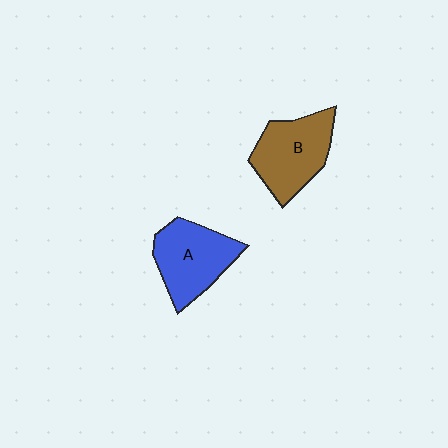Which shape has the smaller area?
Shape A (blue).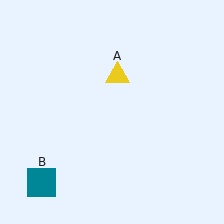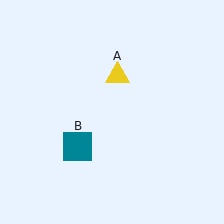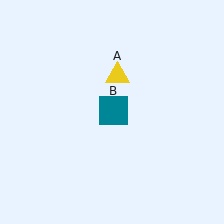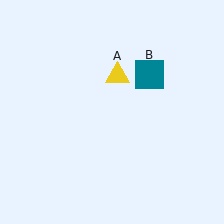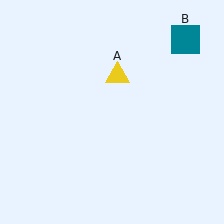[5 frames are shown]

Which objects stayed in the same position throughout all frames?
Yellow triangle (object A) remained stationary.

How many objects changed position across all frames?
1 object changed position: teal square (object B).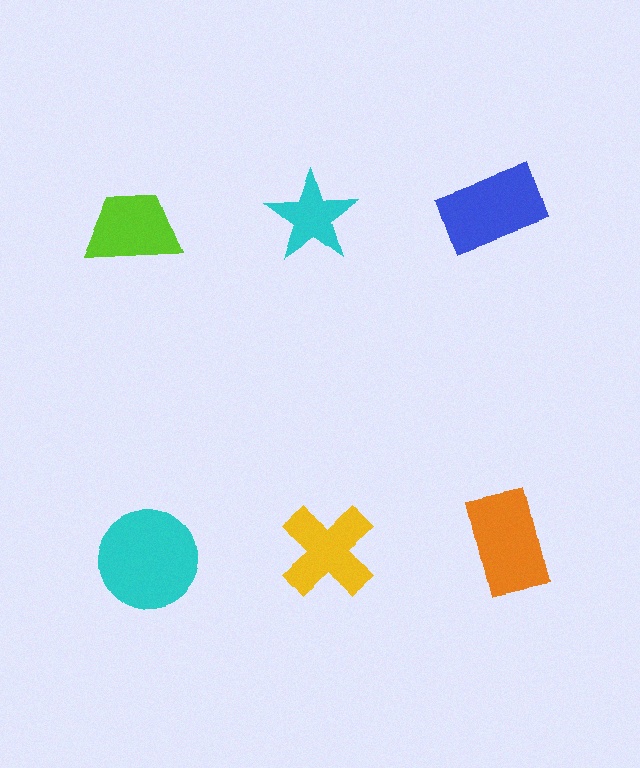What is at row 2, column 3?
An orange rectangle.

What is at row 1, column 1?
A lime trapezoid.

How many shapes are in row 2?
3 shapes.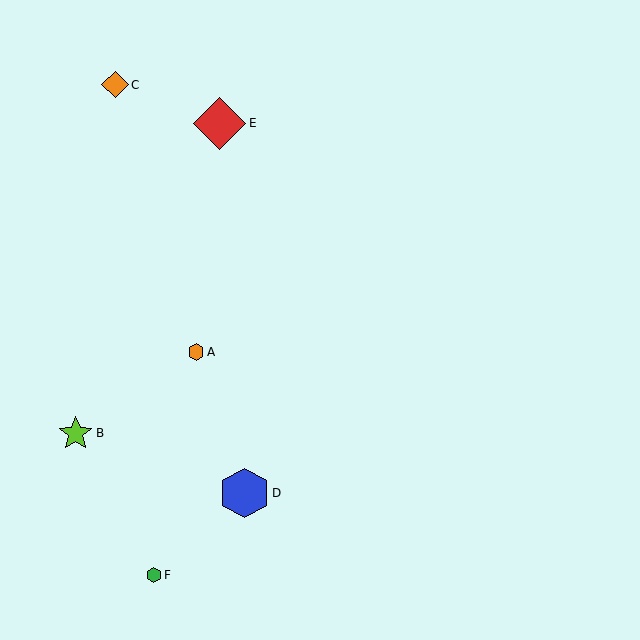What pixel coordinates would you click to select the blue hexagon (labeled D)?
Click at (245, 493) to select the blue hexagon D.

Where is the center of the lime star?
The center of the lime star is at (76, 433).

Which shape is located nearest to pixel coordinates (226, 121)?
The red diamond (labeled E) at (220, 123) is nearest to that location.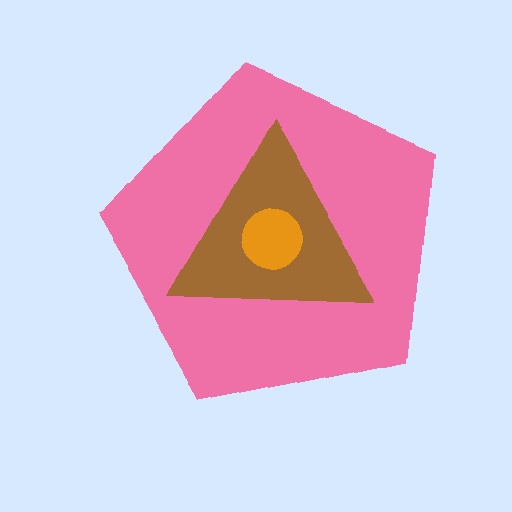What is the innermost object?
The orange circle.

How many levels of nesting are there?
3.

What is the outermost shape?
The pink pentagon.